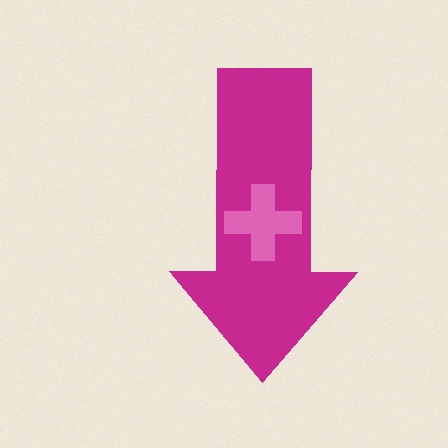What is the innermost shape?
The pink cross.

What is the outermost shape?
The magenta arrow.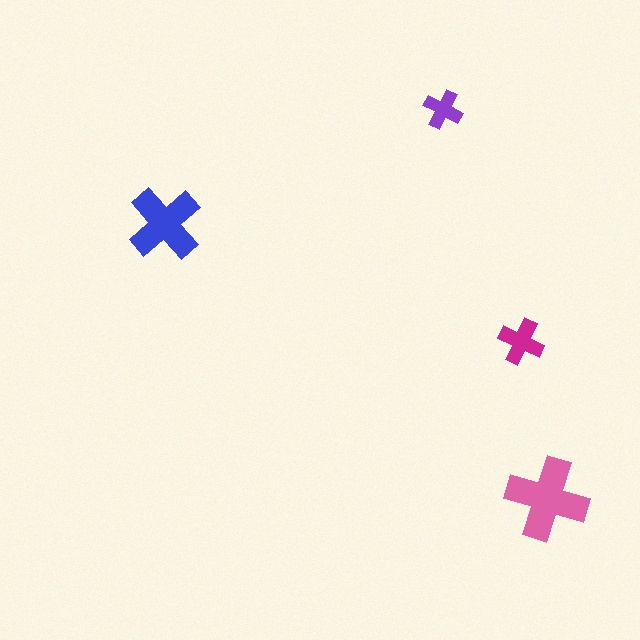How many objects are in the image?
There are 4 objects in the image.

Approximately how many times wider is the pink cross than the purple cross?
About 2 times wider.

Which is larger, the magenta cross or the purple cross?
The magenta one.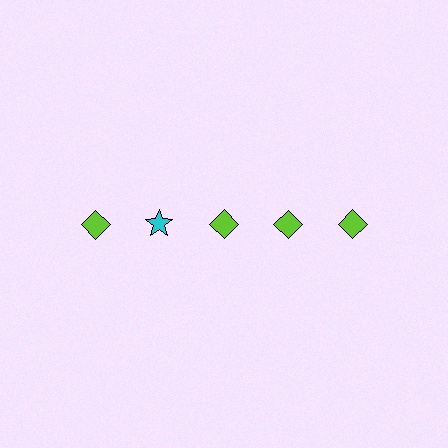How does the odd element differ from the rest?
It differs in both color (cyan instead of lime) and shape (star instead of diamond).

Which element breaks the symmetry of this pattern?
The cyan star in the top row, second from left column breaks the symmetry. All other shapes are lime diamonds.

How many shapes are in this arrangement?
There are 5 shapes arranged in a grid pattern.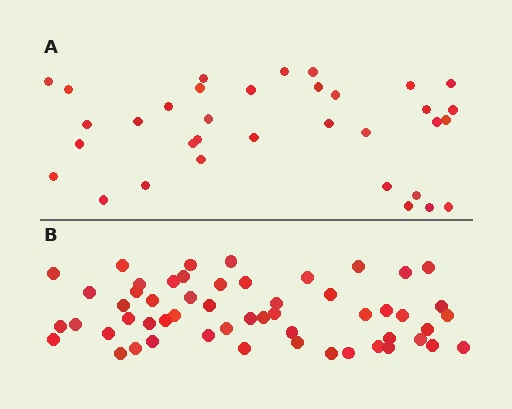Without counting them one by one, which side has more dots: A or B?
Region B (the bottom region) has more dots.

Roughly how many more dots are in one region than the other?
Region B has approximately 20 more dots than region A.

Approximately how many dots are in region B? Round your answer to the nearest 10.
About 50 dots. (The exact count is 54, which rounds to 50.)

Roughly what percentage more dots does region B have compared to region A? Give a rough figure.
About 60% more.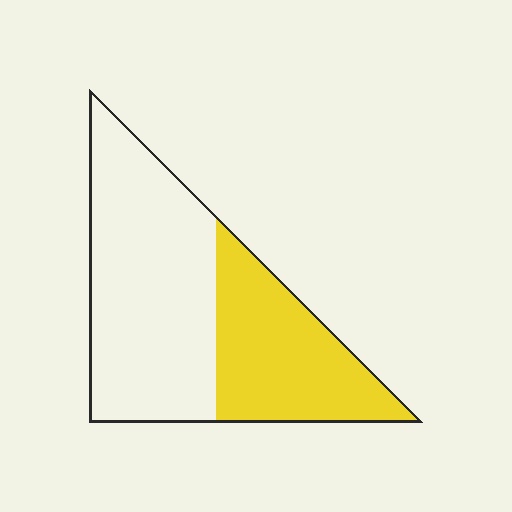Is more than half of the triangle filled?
No.